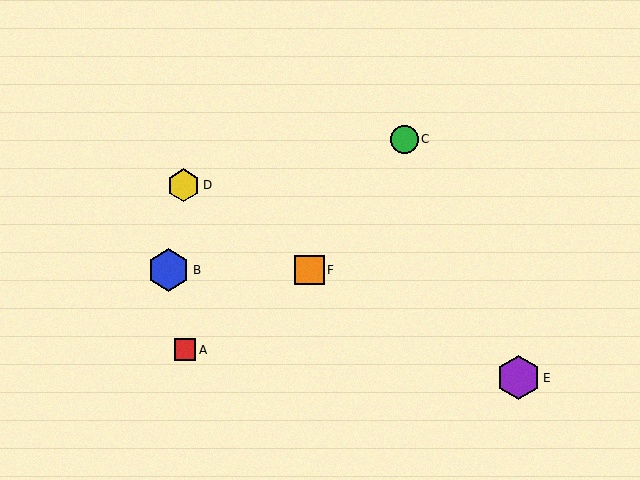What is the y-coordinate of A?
Object A is at y≈350.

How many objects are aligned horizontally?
2 objects (B, F) are aligned horizontally.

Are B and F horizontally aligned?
Yes, both are at y≈270.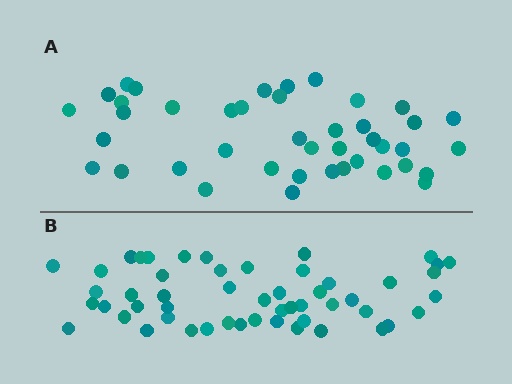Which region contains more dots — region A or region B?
Region B (the bottom region) has more dots.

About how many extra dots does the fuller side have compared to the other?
Region B has roughly 10 or so more dots than region A.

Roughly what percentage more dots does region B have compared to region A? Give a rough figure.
About 25% more.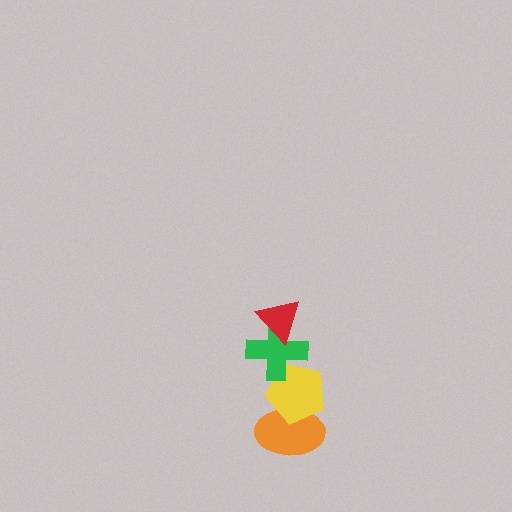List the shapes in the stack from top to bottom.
From top to bottom: the red triangle, the green cross, the yellow pentagon, the orange ellipse.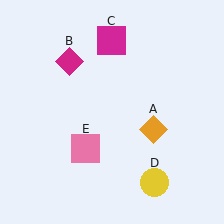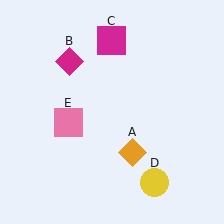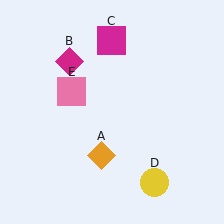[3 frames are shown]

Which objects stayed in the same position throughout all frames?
Magenta diamond (object B) and magenta square (object C) and yellow circle (object D) remained stationary.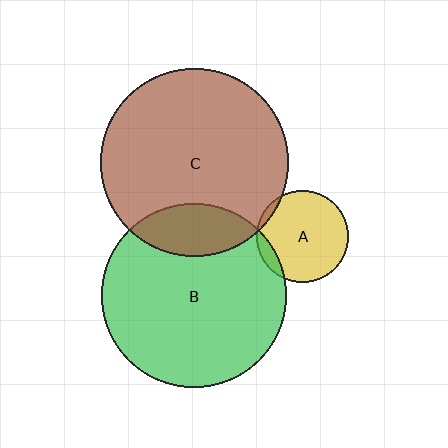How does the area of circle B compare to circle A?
Approximately 4.0 times.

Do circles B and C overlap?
Yes.